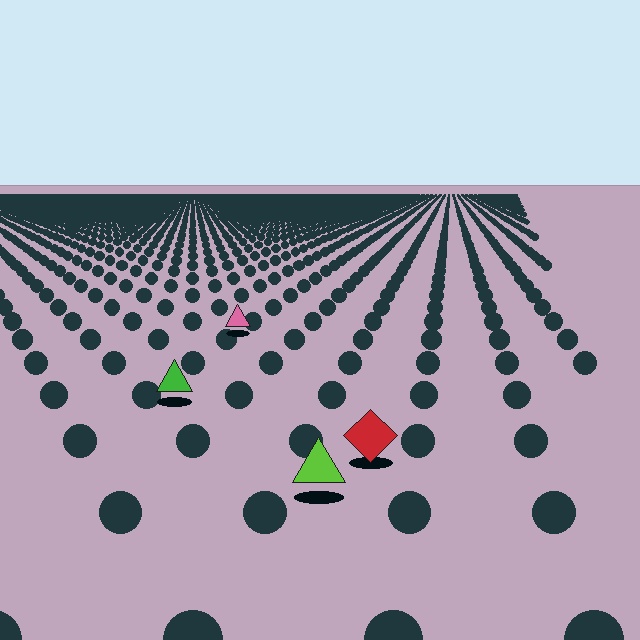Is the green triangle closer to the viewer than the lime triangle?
No. The lime triangle is closer — you can tell from the texture gradient: the ground texture is coarser near it.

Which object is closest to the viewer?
The lime triangle is closest. The texture marks near it are larger and more spread out.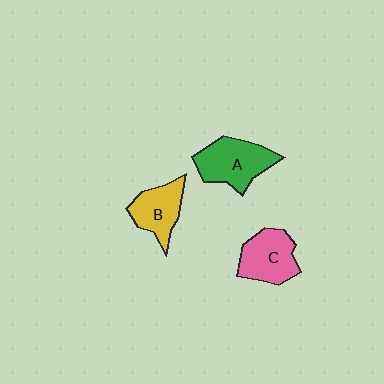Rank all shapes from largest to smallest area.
From largest to smallest: A (green), C (pink), B (yellow).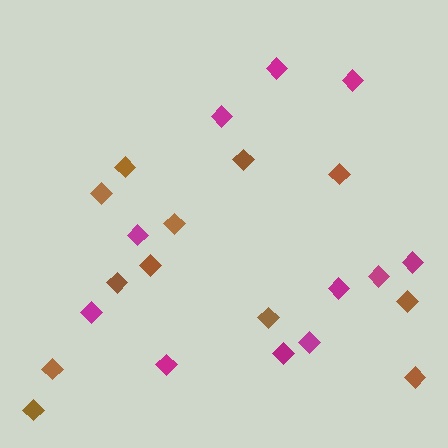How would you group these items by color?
There are 2 groups: one group of magenta diamonds (11) and one group of brown diamonds (12).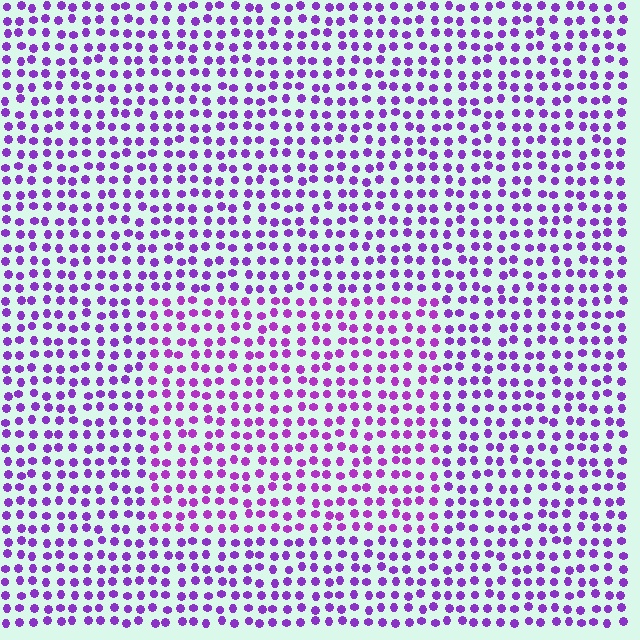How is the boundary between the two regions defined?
The boundary is defined purely by a slight shift in hue (about 17 degrees). Spacing, size, and orientation are identical on both sides.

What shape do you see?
I see a rectangle.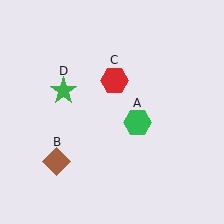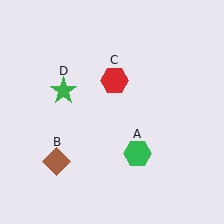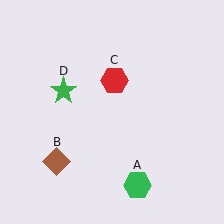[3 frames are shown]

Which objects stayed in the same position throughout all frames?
Brown diamond (object B) and red hexagon (object C) and green star (object D) remained stationary.